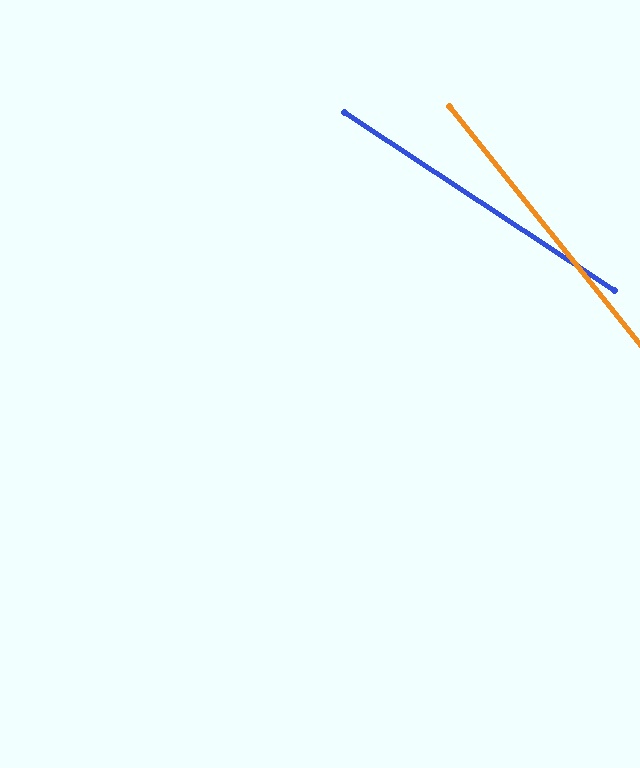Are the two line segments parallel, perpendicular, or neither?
Neither parallel nor perpendicular — they differ by about 18°.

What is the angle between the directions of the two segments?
Approximately 18 degrees.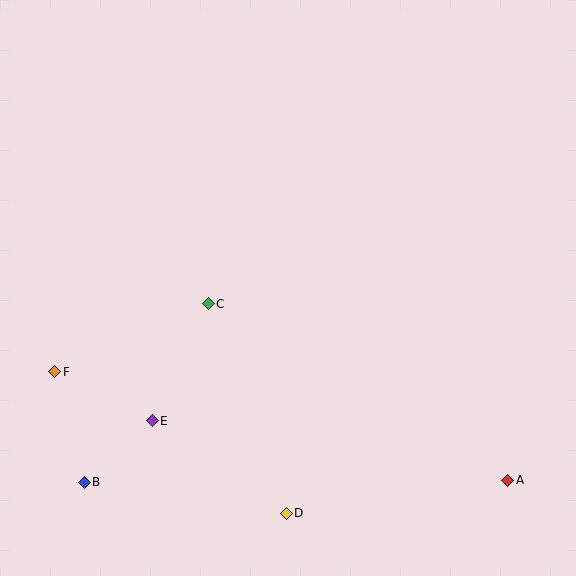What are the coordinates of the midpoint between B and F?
The midpoint between B and F is at (69, 427).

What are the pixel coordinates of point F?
Point F is at (55, 372).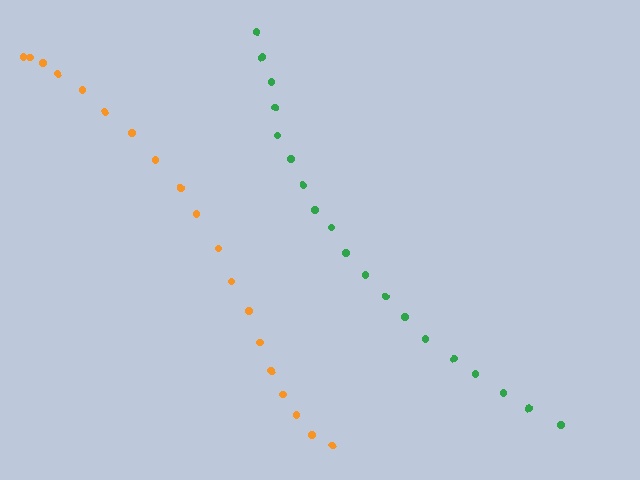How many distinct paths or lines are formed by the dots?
There are 2 distinct paths.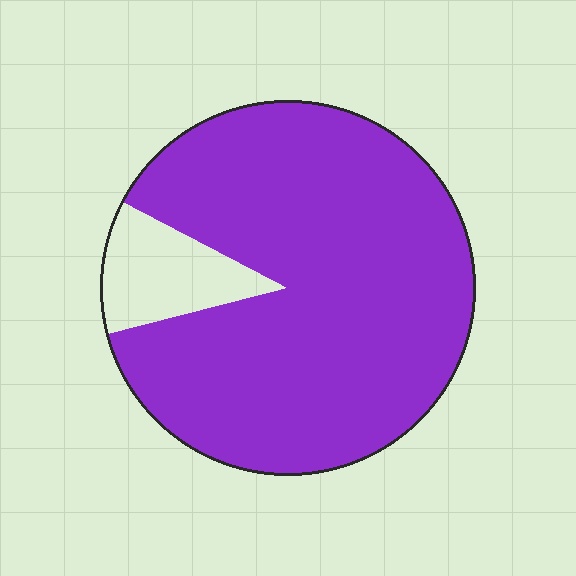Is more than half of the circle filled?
Yes.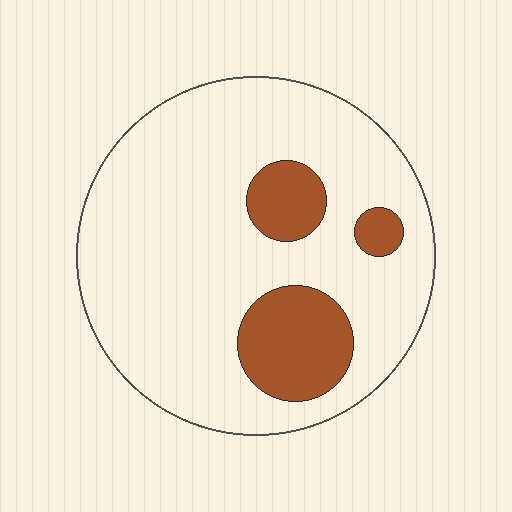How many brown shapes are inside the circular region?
3.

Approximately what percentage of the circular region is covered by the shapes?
Approximately 20%.